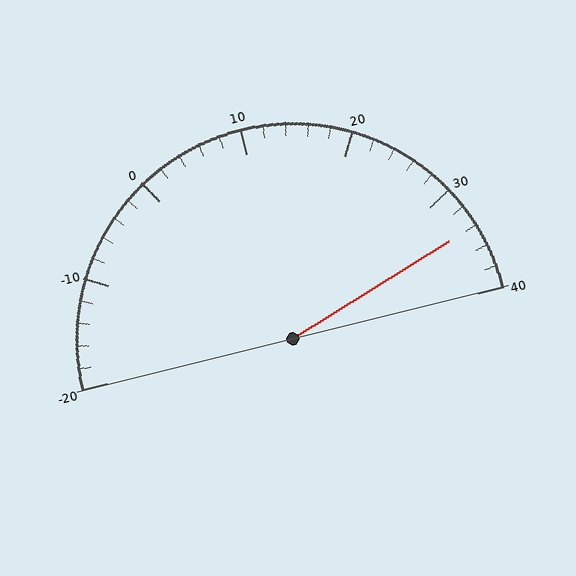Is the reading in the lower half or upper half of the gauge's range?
The reading is in the upper half of the range (-20 to 40).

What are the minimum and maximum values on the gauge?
The gauge ranges from -20 to 40.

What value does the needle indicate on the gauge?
The needle indicates approximately 34.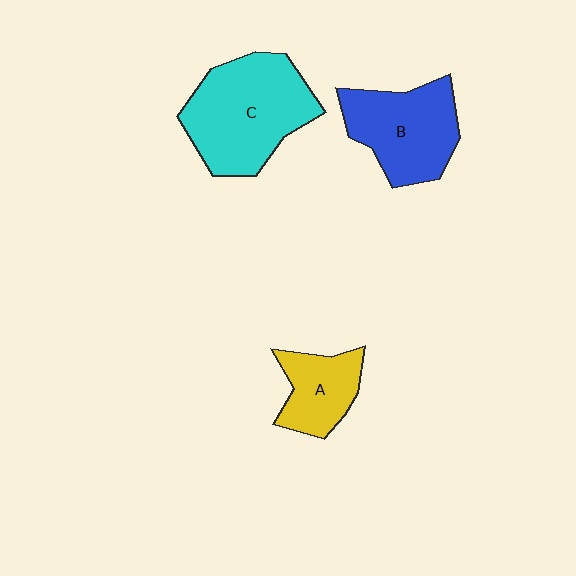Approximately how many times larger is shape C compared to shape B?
Approximately 1.3 times.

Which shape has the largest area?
Shape C (cyan).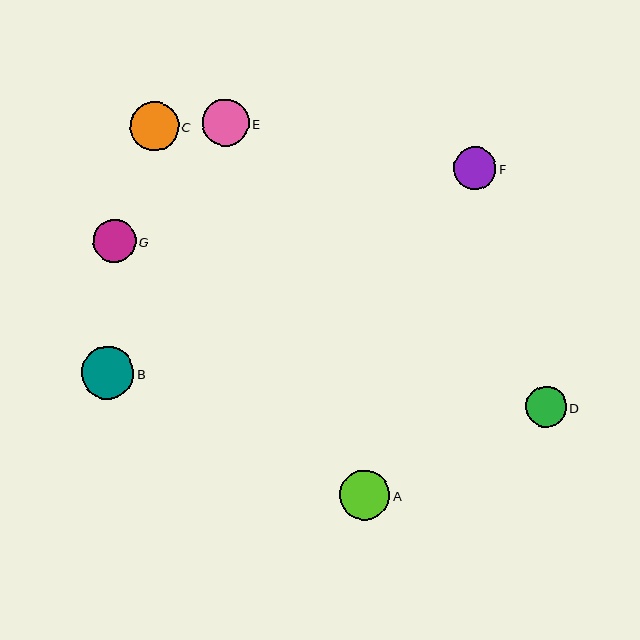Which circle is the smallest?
Circle D is the smallest with a size of approximately 41 pixels.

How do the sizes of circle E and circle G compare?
Circle E and circle G are approximately the same size.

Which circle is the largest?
Circle B is the largest with a size of approximately 53 pixels.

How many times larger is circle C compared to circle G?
Circle C is approximately 1.1 times the size of circle G.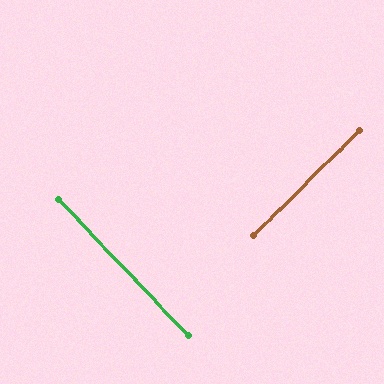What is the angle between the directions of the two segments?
Approximately 89 degrees.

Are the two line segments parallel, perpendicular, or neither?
Perpendicular — they meet at approximately 89°.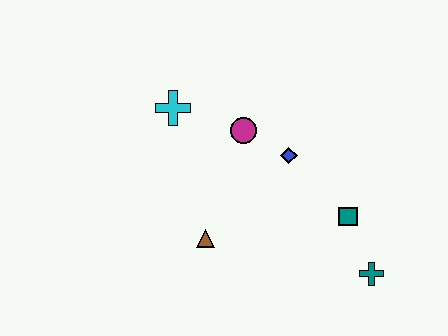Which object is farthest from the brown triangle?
The teal cross is farthest from the brown triangle.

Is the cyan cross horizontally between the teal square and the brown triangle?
No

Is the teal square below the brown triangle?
No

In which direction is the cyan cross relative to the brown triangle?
The cyan cross is above the brown triangle.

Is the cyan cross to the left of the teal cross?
Yes